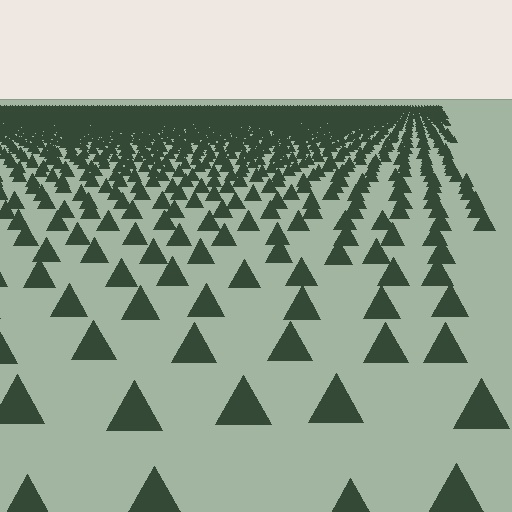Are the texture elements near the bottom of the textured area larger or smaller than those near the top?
Larger. Near the bottom, elements are closer to the viewer and appear at a bigger on-screen size.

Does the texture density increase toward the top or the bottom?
Density increases toward the top.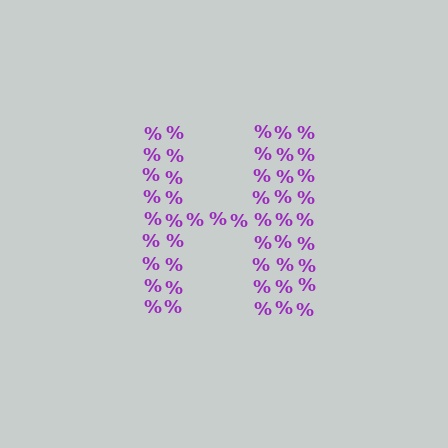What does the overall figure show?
The overall figure shows the letter H.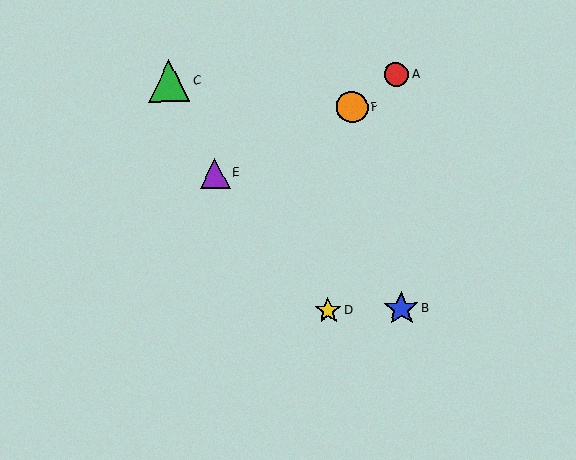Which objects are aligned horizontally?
Objects B, D are aligned horizontally.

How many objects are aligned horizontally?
2 objects (B, D) are aligned horizontally.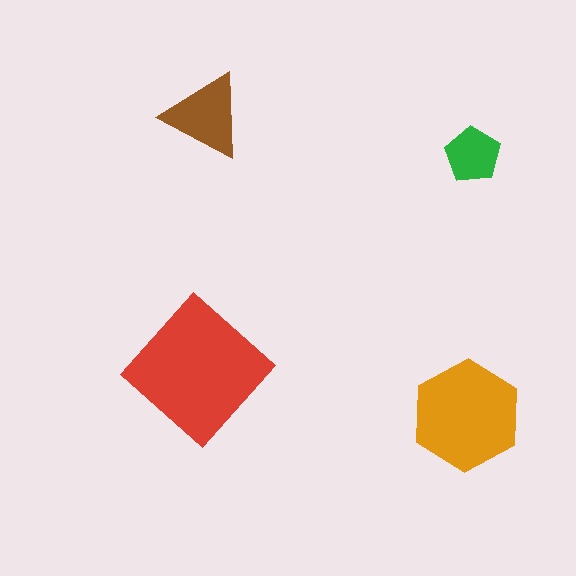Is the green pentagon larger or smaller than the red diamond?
Smaller.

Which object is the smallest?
The green pentagon.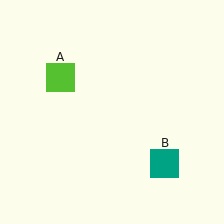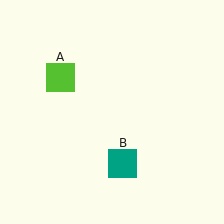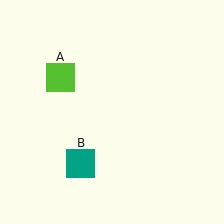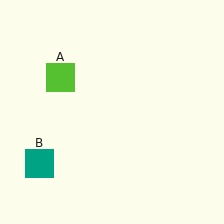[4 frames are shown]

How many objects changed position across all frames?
1 object changed position: teal square (object B).